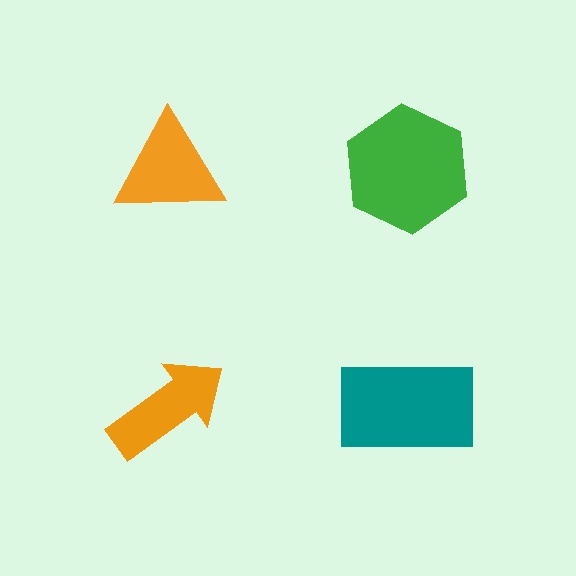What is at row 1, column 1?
An orange triangle.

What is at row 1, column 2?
A green hexagon.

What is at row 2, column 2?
A teal rectangle.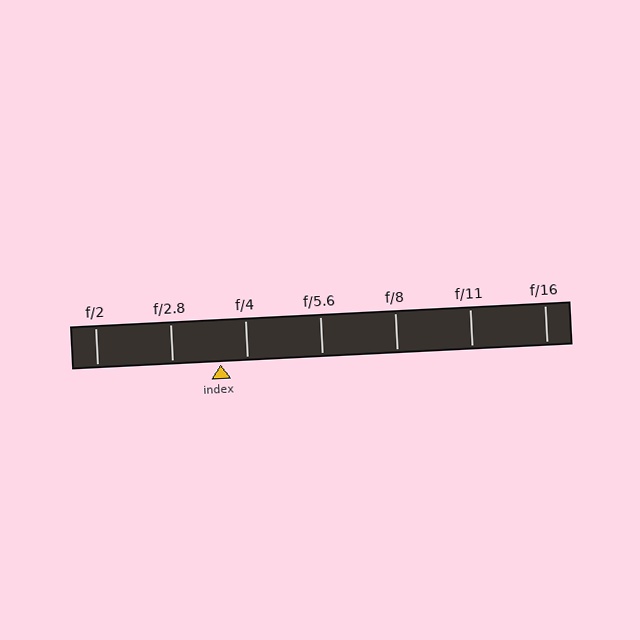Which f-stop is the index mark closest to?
The index mark is closest to f/4.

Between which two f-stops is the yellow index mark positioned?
The index mark is between f/2.8 and f/4.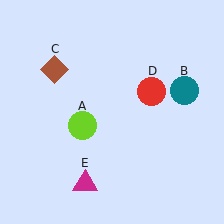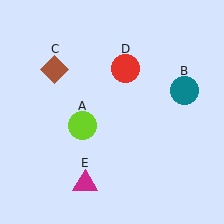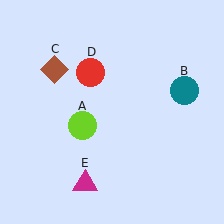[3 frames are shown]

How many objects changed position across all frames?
1 object changed position: red circle (object D).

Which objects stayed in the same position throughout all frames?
Lime circle (object A) and teal circle (object B) and brown diamond (object C) and magenta triangle (object E) remained stationary.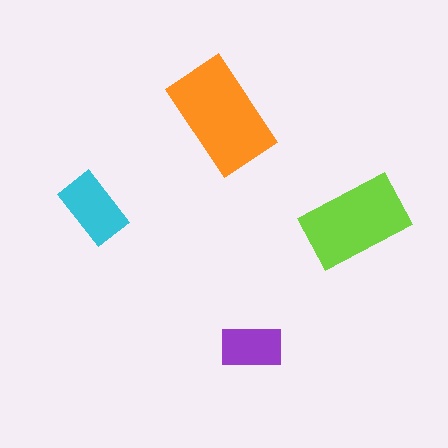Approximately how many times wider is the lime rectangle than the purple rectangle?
About 1.5 times wider.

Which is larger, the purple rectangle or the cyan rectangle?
The cyan one.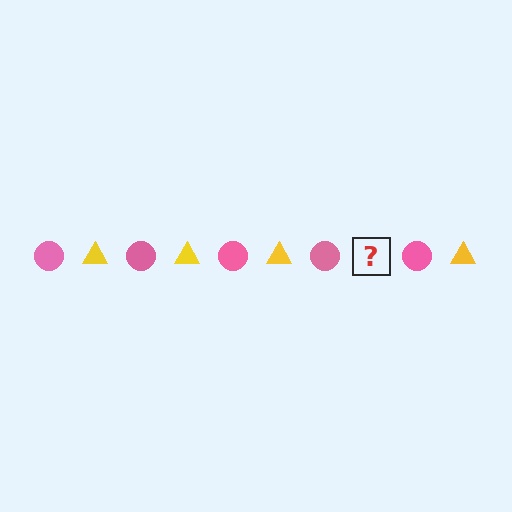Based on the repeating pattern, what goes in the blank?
The blank should be a yellow triangle.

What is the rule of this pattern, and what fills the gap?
The rule is that the pattern alternates between pink circle and yellow triangle. The gap should be filled with a yellow triangle.